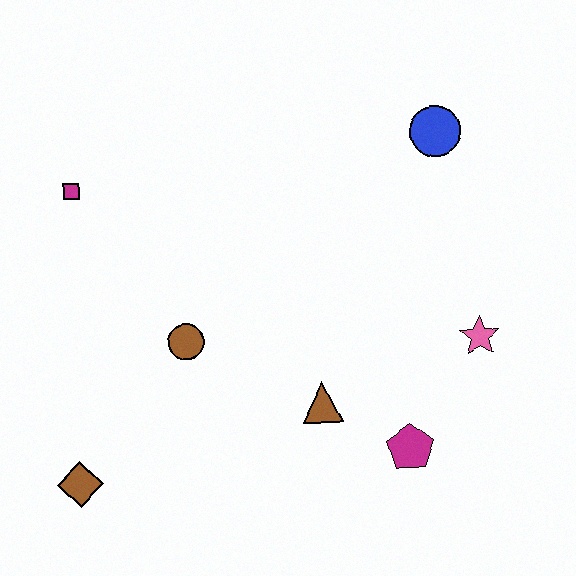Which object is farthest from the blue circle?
The brown diamond is farthest from the blue circle.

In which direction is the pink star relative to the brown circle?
The pink star is to the right of the brown circle.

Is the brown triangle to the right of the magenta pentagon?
No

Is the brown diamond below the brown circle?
Yes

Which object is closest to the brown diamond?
The brown circle is closest to the brown diamond.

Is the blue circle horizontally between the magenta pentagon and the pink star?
Yes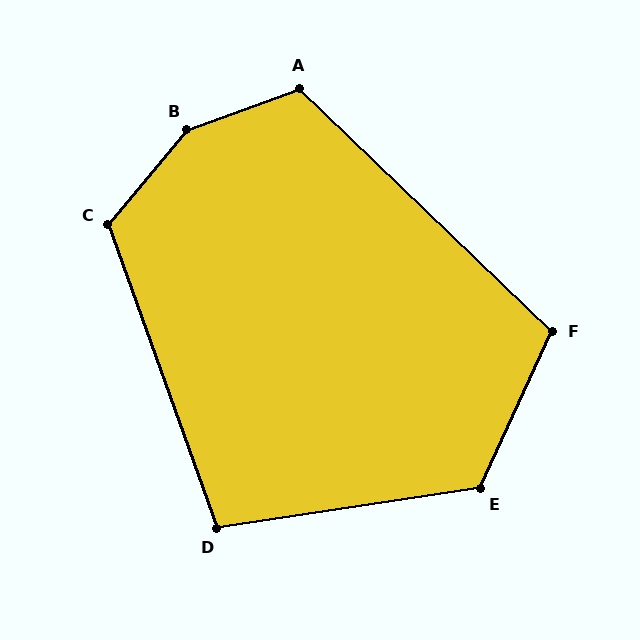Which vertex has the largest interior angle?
B, at approximately 150 degrees.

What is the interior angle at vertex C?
Approximately 121 degrees (obtuse).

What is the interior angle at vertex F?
Approximately 109 degrees (obtuse).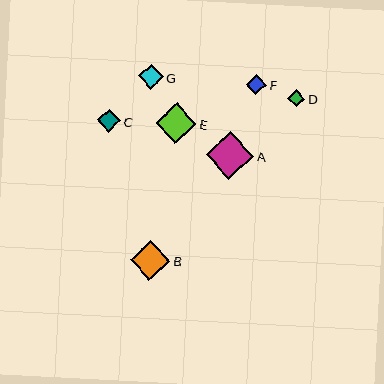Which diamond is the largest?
Diamond A is the largest with a size of approximately 48 pixels.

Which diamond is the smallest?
Diamond D is the smallest with a size of approximately 17 pixels.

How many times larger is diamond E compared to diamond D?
Diamond E is approximately 2.3 times the size of diamond D.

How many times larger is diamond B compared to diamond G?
Diamond B is approximately 1.6 times the size of diamond G.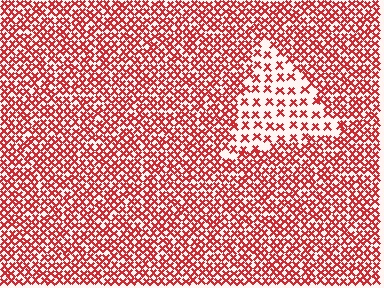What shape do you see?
I see a triangle.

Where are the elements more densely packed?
The elements are more densely packed outside the triangle boundary.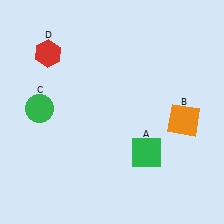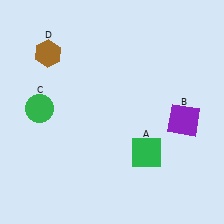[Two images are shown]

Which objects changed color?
B changed from orange to purple. D changed from red to brown.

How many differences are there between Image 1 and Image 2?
There are 2 differences between the two images.